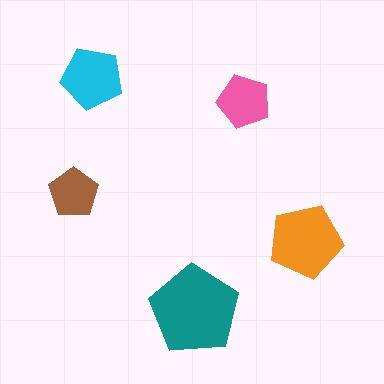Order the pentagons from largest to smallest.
the teal one, the orange one, the cyan one, the pink one, the brown one.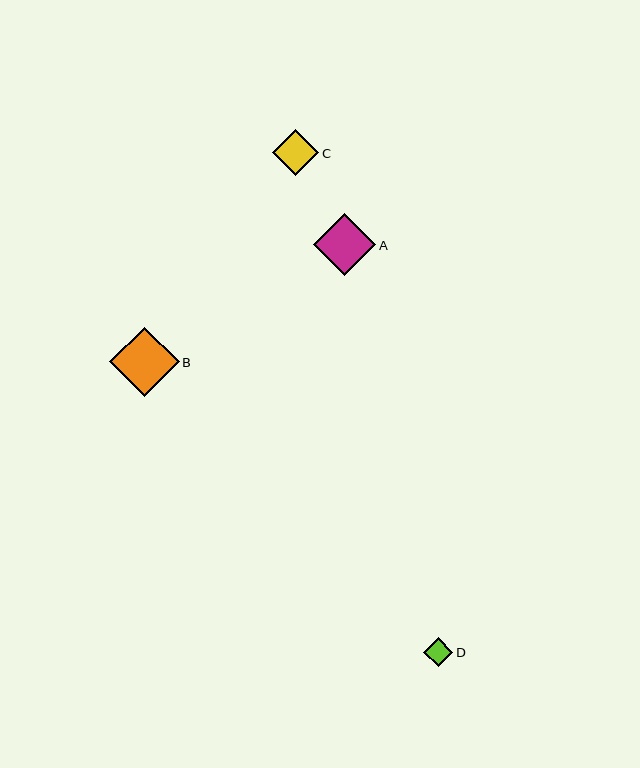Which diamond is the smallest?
Diamond D is the smallest with a size of approximately 29 pixels.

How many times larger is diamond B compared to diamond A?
Diamond B is approximately 1.1 times the size of diamond A.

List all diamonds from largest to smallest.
From largest to smallest: B, A, C, D.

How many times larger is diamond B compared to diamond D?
Diamond B is approximately 2.4 times the size of diamond D.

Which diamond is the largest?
Diamond B is the largest with a size of approximately 70 pixels.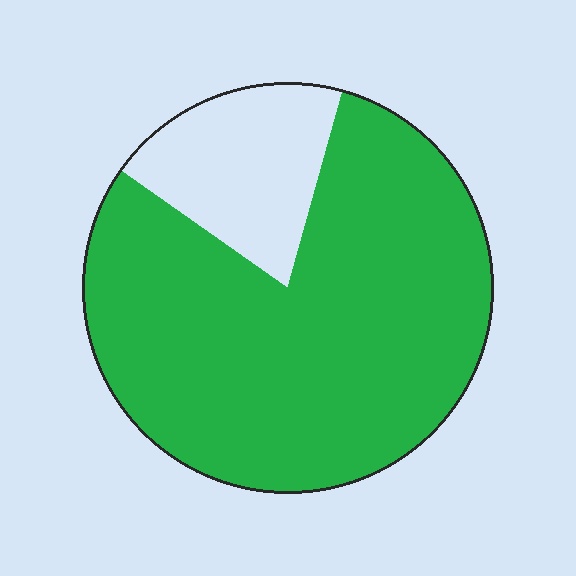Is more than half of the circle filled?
Yes.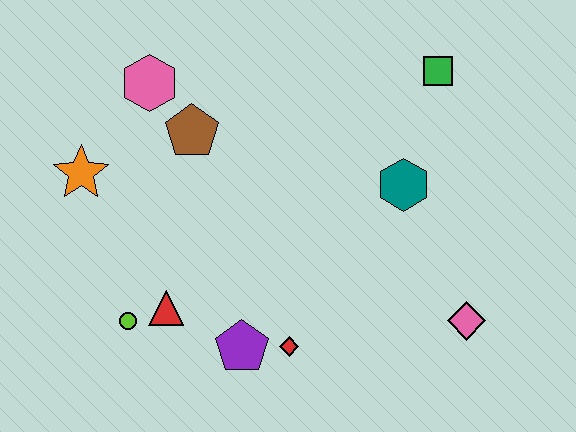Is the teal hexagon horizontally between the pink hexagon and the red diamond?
No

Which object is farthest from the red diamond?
The green square is farthest from the red diamond.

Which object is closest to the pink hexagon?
The brown pentagon is closest to the pink hexagon.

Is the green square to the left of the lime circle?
No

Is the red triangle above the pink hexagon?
No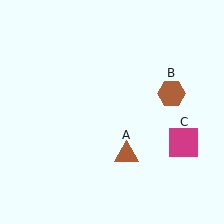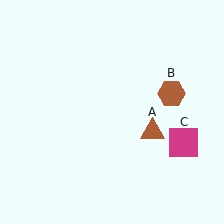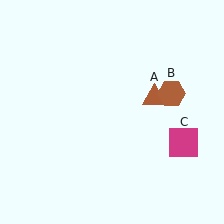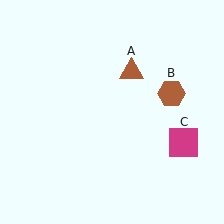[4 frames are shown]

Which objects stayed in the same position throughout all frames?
Brown hexagon (object B) and magenta square (object C) remained stationary.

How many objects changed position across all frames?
1 object changed position: brown triangle (object A).